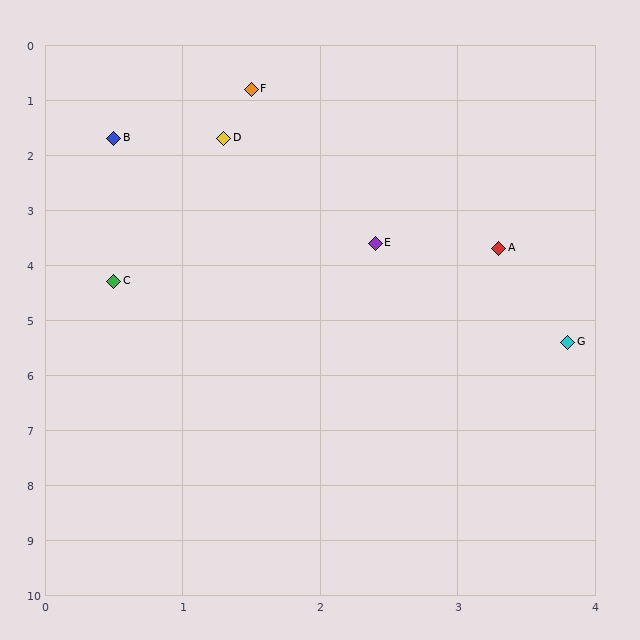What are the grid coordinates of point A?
Point A is at approximately (3.3, 3.7).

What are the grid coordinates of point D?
Point D is at approximately (1.3, 1.7).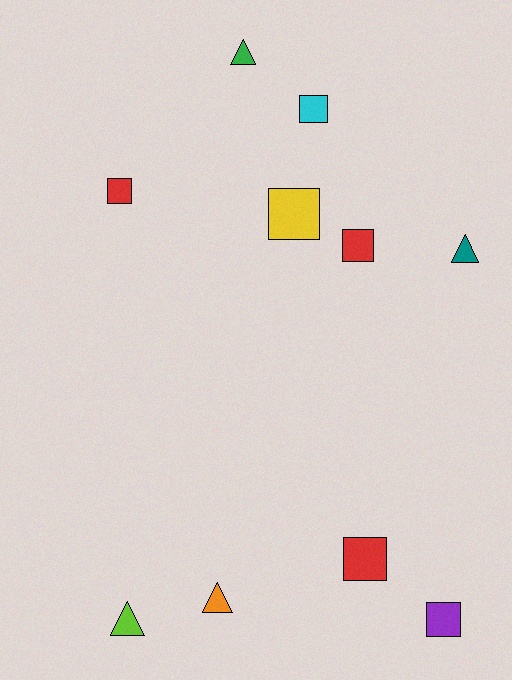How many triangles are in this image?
There are 4 triangles.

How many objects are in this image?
There are 10 objects.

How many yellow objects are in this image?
There is 1 yellow object.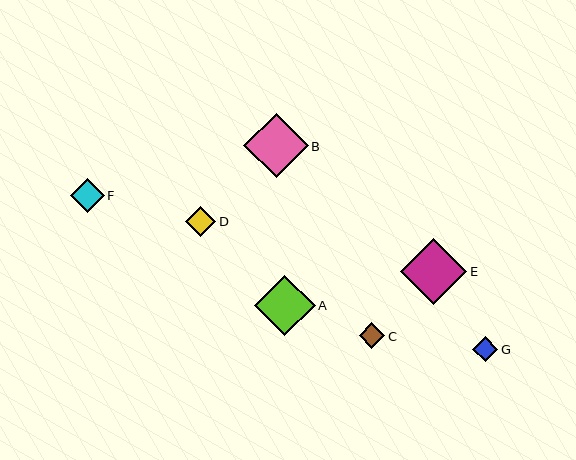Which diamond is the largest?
Diamond E is the largest with a size of approximately 66 pixels.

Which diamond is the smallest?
Diamond G is the smallest with a size of approximately 25 pixels.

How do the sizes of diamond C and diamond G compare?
Diamond C and diamond G are approximately the same size.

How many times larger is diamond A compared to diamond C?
Diamond A is approximately 2.3 times the size of diamond C.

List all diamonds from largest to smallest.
From largest to smallest: E, B, A, F, D, C, G.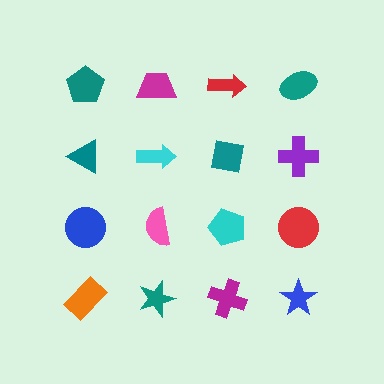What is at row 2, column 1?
A teal triangle.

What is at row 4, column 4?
A blue star.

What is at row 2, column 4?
A purple cross.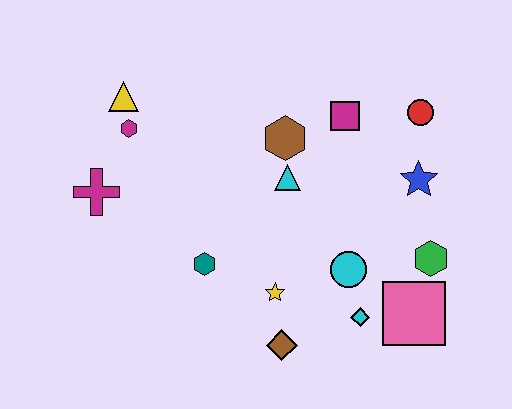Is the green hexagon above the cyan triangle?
No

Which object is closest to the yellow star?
The brown diamond is closest to the yellow star.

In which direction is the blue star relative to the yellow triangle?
The blue star is to the right of the yellow triangle.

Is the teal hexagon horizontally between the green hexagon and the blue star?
No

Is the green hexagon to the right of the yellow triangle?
Yes